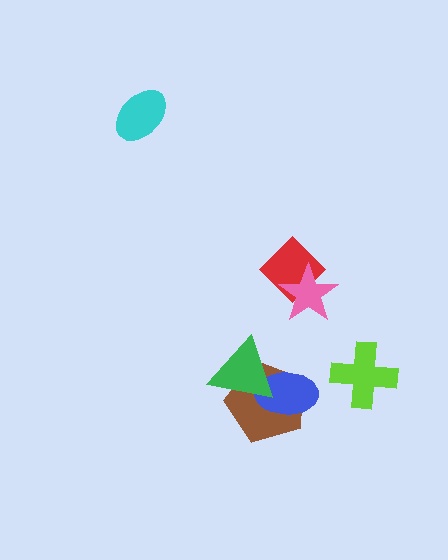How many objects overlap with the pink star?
1 object overlaps with the pink star.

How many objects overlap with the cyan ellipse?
0 objects overlap with the cyan ellipse.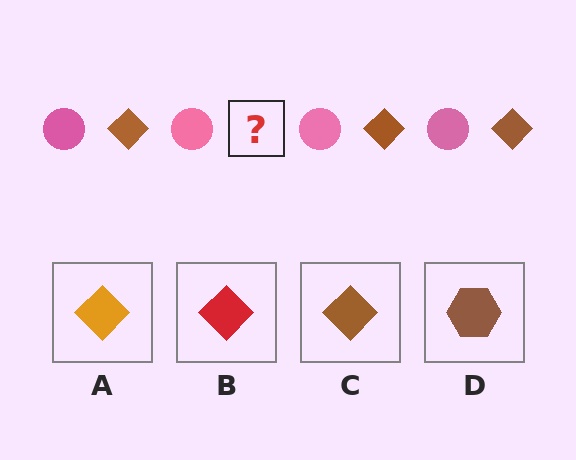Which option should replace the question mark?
Option C.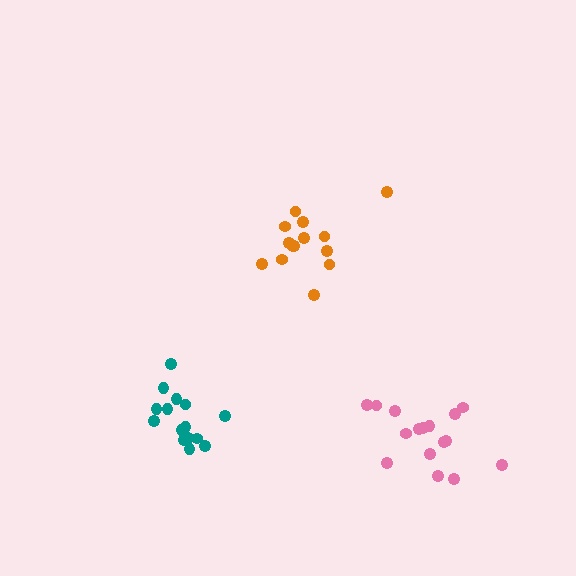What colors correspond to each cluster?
The clusters are colored: pink, orange, teal.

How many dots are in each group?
Group 1: 16 dots, Group 2: 14 dots, Group 3: 15 dots (45 total).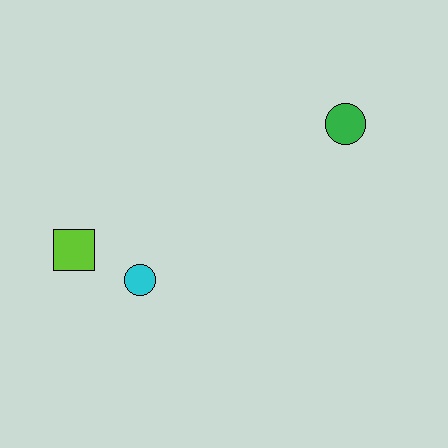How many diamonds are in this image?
There are no diamonds.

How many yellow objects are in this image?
There are no yellow objects.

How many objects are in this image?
There are 3 objects.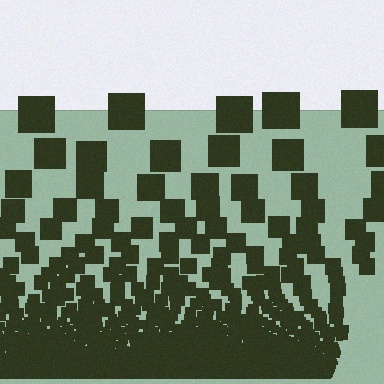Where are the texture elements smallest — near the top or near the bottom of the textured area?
Near the bottom.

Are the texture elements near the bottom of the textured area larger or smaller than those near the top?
Smaller. The gradient is inverted — elements near the bottom are smaller and denser.